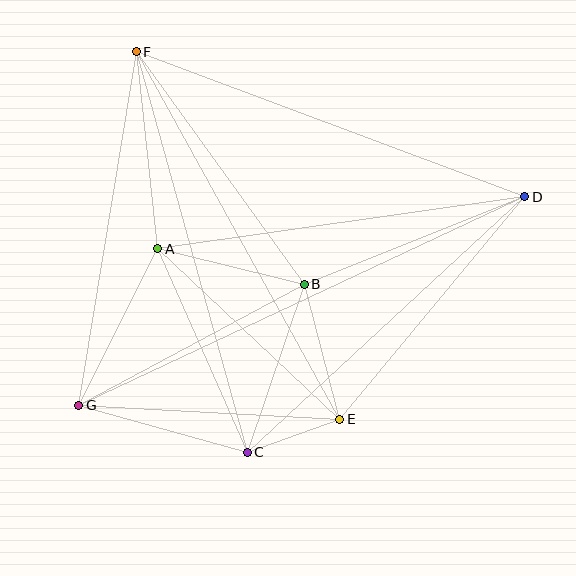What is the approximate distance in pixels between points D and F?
The distance between D and F is approximately 415 pixels.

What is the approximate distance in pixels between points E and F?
The distance between E and F is approximately 420 pixels.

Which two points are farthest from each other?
Points D and G are farthest from each other.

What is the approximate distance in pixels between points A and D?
The distance between A and D is approximately 371 pixels.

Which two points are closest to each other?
Points C and E are closest to each other.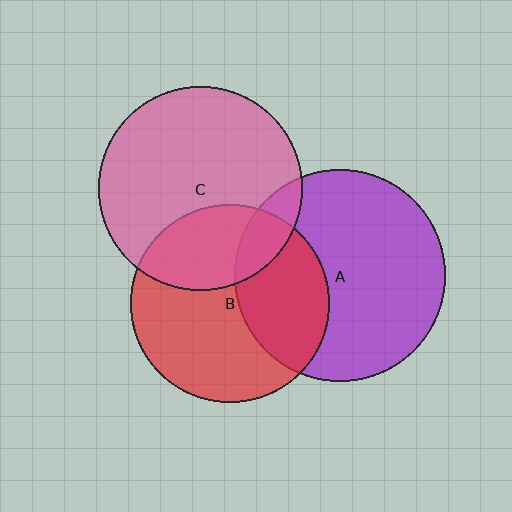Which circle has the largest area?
Circle A (purple).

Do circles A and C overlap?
Yes.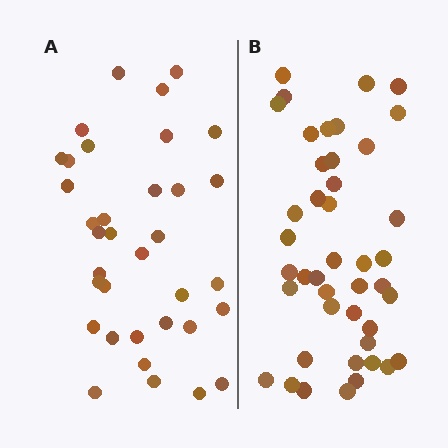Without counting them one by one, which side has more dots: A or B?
Region B (the right region) has more dots.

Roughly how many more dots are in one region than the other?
Region B has roughly 8 or so more dots than region A.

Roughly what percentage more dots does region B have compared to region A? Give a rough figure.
About 25% more.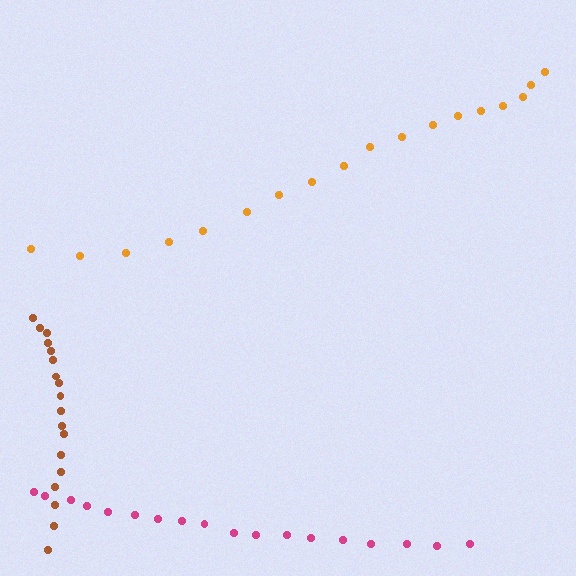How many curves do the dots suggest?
There are 3 distinct paths.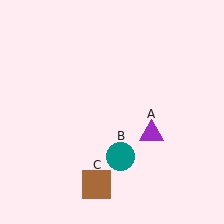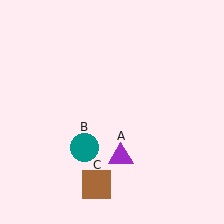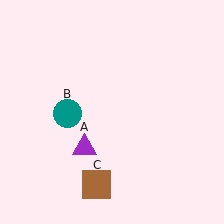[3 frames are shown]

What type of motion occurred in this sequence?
The purple triangle (object A), teal circle (object B) rotated clockwise around the center of the scene.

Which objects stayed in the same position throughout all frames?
Brown square (object C) remained stationary.